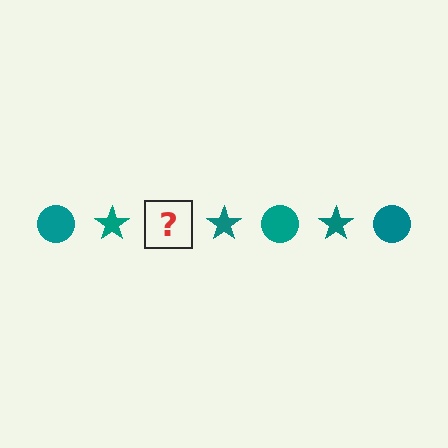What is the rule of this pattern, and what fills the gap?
The rule is that the pattern cycles through circle, star shapes in teal. The gap should be filled with a teal circle.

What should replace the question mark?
The question mark should be replaced with a teal circle.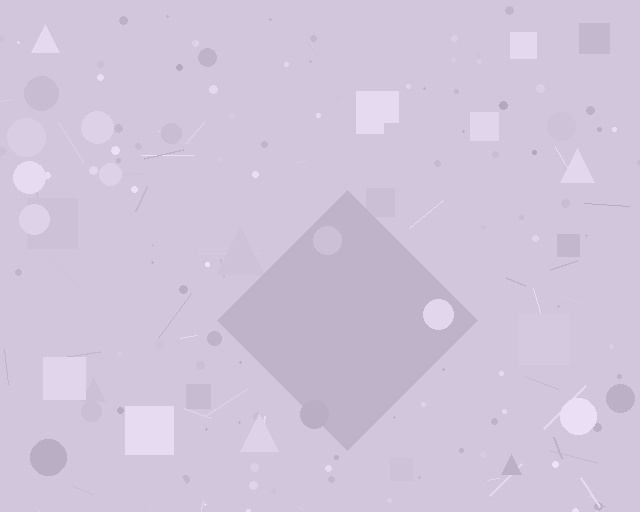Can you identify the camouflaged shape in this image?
The camouflaged shape is a diamond.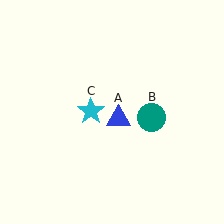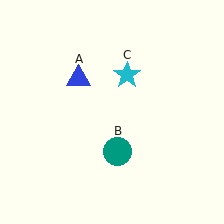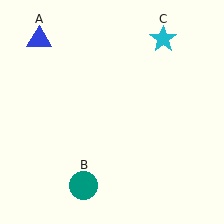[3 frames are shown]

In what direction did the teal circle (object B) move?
The teal circle (object B) moved down and to the left.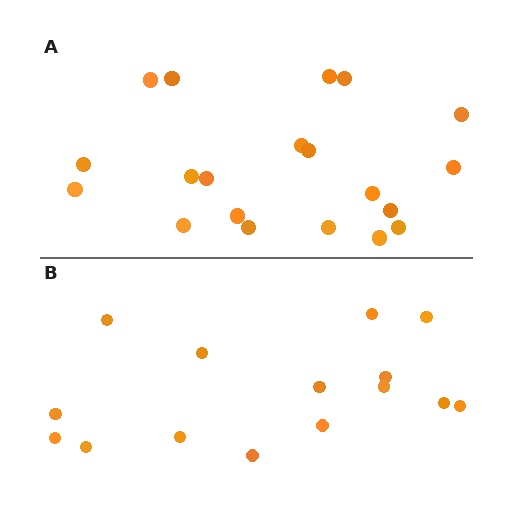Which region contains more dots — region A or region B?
Region A (the top region) has more dots.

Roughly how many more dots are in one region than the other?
Region A has about 5 more dots than region B.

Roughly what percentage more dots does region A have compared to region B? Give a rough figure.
About 35% more.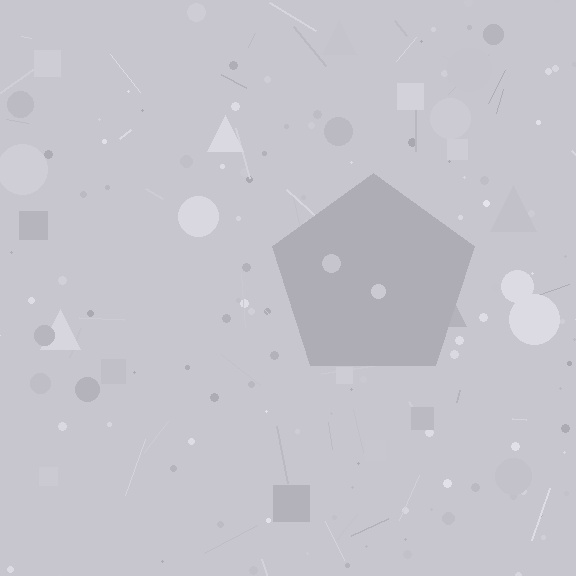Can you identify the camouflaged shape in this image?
The camouflaged shape is a pentagon.